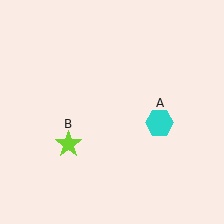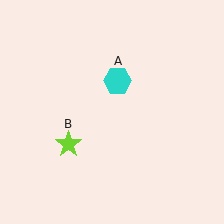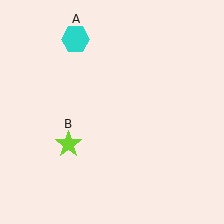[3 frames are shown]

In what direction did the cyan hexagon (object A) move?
The cyan hexagon (object A) moved up and to the left.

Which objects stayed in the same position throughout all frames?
Lime star (object B) remained stationary.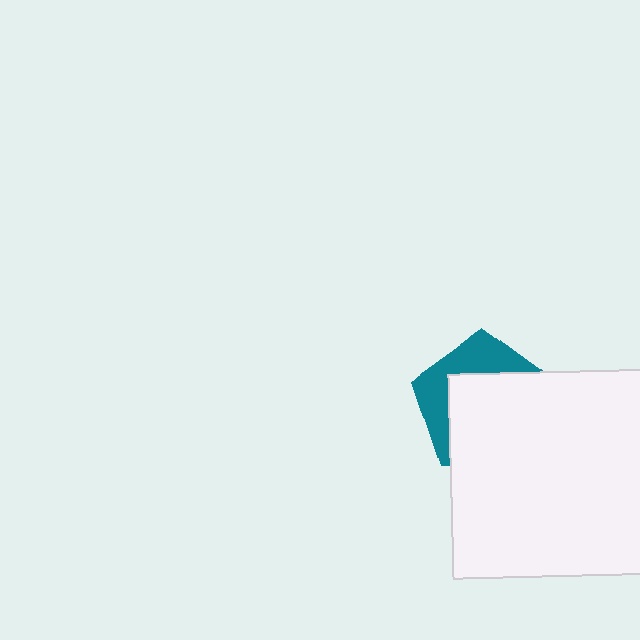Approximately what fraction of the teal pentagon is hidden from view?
Roughly 64% of the teal pentagon is hidden behind the white square.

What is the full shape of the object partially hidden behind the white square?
The partially hidden object is a teal pentagon.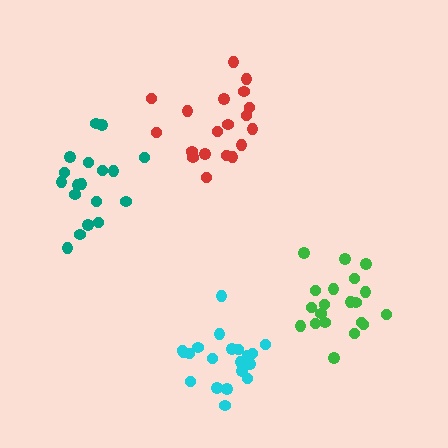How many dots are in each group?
Group 1: 18 dots, Group 2: 20 dots, Group 3: 20 dots, Group 4: 19 dots (77 total).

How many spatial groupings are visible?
There are 4 spatial groupings.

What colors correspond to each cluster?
The clusters are colored: teal, cyan, green, red.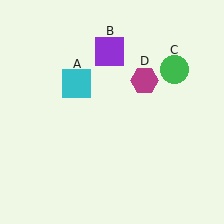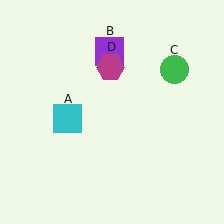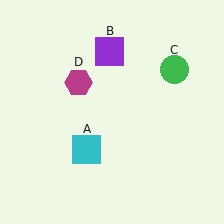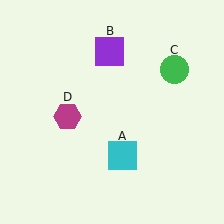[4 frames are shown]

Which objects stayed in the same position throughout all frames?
Purple square (object B) and green circle (object C) remained stationary.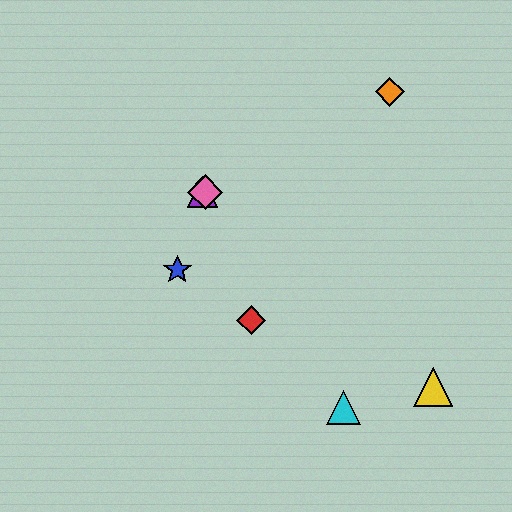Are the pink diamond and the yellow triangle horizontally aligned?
No, the pink diamond is at y≈192 and the yellow triangle is at y≈387.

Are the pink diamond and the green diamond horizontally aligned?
Yes, both are at y≈192.